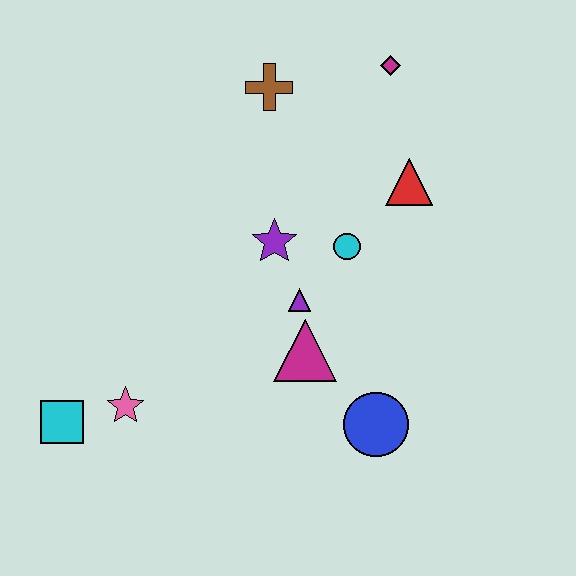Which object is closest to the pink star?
The cyan square is closest to the pink star.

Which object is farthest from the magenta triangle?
The magenta diamond is farthest from the magenta triangle.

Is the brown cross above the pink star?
Yes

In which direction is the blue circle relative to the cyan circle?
The blue circle is below the cyan circle.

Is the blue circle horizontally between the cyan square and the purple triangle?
No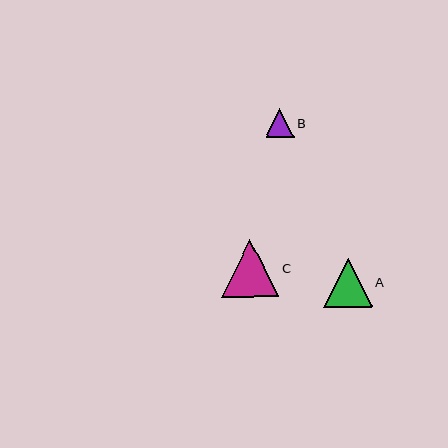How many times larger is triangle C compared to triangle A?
Triangle C is approximately 1.2 times the size of triangle A.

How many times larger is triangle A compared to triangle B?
Triangle A is approximately 1.7 times the size of triangle B.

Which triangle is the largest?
Triangle C is the largest with a size of approximately 58 pixels.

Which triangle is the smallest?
Triangle B is the smallest with a size of approximately 28 pixels.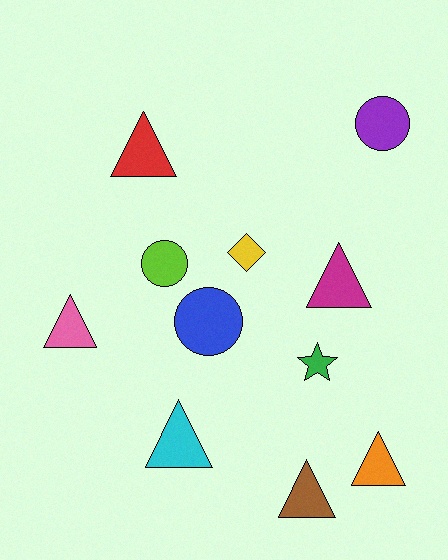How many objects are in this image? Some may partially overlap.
There are 11 objects.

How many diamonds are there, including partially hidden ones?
There is 1 diamond.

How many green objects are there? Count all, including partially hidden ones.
There is 1 green object.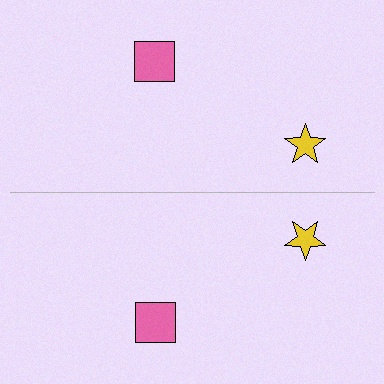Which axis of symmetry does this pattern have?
The pattern has a horizontal axis of symmetry running through the center of the image.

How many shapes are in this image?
There are 4 shapes in this image.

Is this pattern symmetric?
Yes, this pattern has bilateral (reflection) symmetry.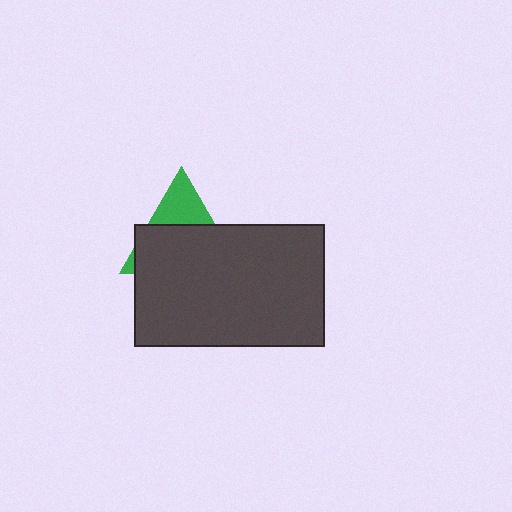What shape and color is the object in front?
The object in front is a dark gray rectangle.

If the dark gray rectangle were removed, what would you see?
You would see the complete green triangle.